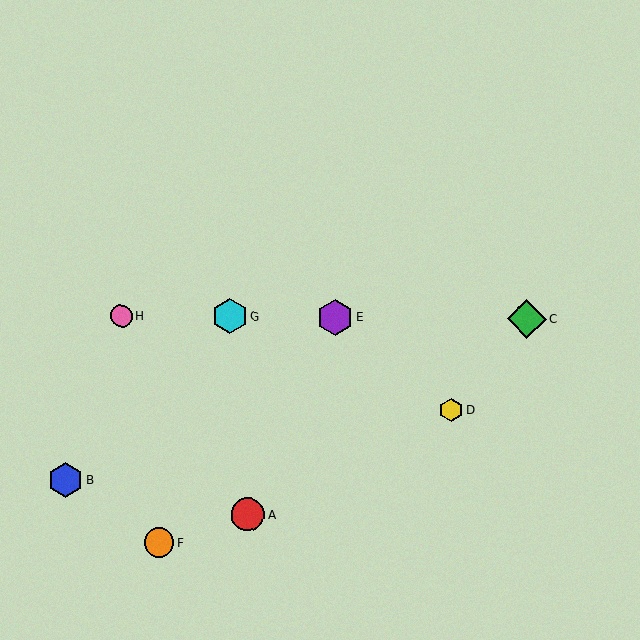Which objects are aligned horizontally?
Objects C, E, G, H are aligned horizontally.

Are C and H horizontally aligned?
Yes, both are at y≈319.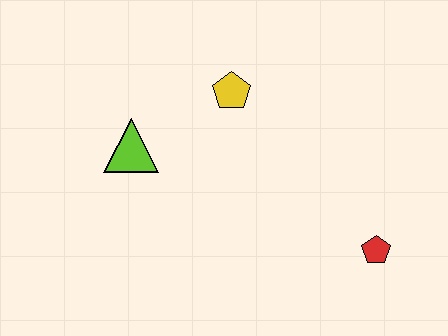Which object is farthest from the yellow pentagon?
The red pentagon is farthest from the yellow pentagon.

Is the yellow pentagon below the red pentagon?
No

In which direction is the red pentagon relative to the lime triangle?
The red pentagon is to the right of the lime triangle.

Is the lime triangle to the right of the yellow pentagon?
No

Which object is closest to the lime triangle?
The yellow pentagon is closest to the lime triangle.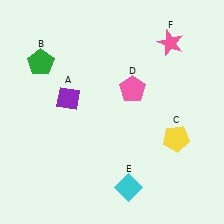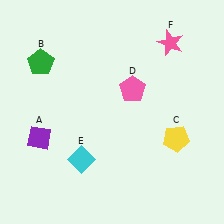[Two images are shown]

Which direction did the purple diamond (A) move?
The purple diamond (A) moved down.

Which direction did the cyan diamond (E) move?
The cyan diamond (E) moved left.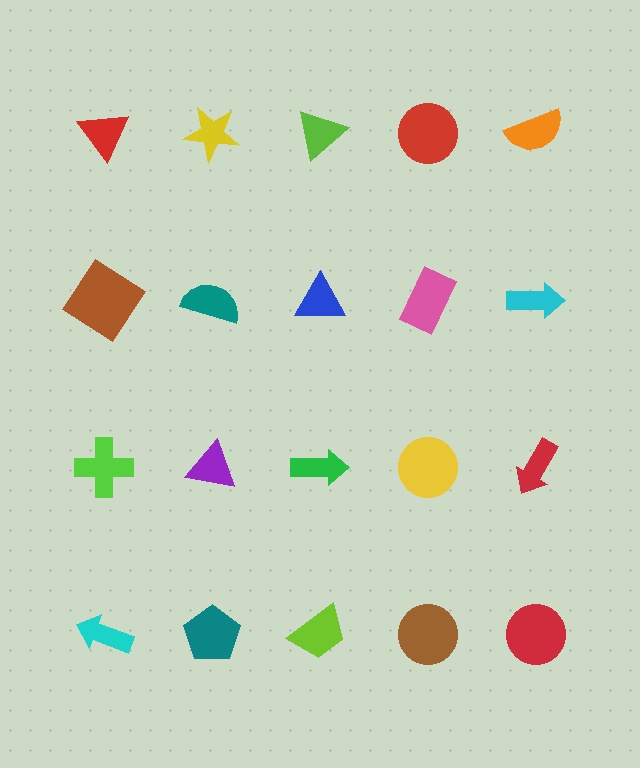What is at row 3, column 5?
A red arrow.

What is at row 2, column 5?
A cyan arrow.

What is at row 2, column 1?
A brown diamond.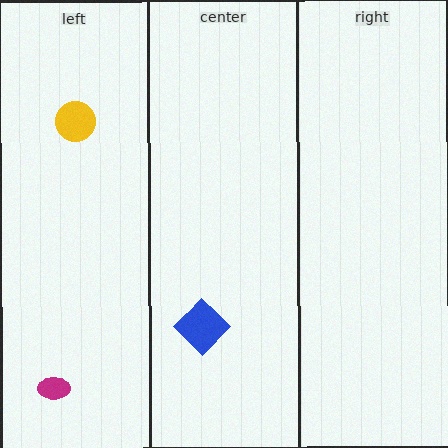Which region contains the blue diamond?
The center region.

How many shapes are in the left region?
2.